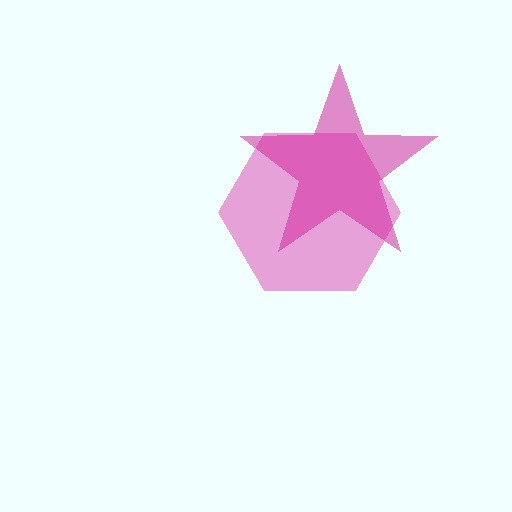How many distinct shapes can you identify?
There are 2 distinct shapes: a pink star, a magenta hexagon.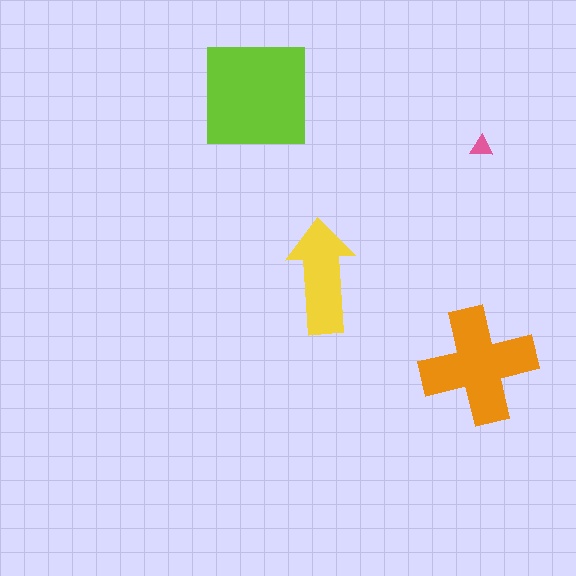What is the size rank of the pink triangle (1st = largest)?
4th.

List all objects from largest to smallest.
The lime square, the orange cross, the yellow arrow, the pink triangle.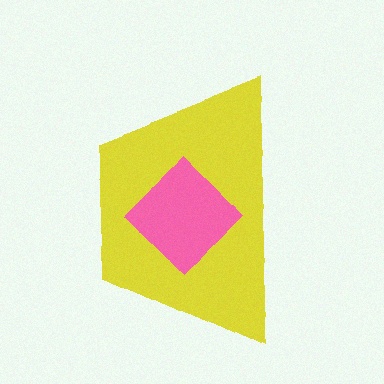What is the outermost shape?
The yellow trapezoid.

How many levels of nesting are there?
2.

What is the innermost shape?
The pink diamond.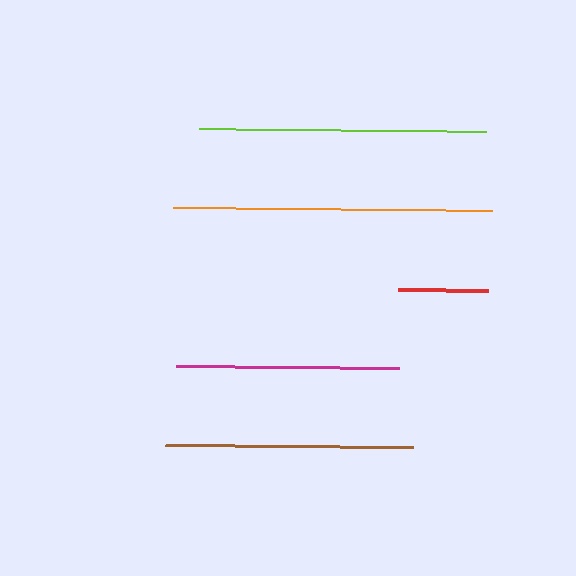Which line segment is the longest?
The orange line is the longest at approximately 319 pixels.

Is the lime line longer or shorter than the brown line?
The lime line is longer than the brown line.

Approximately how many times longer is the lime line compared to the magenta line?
The lime line is approximately 1.3 times the length of the magenta line.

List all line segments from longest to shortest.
From longest to shortest: orange, lime, brown, magenta, red.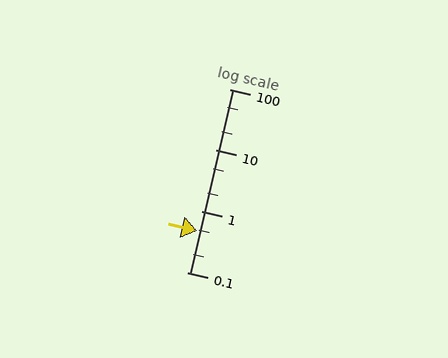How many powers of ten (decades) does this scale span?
The scale spans 3 decades, from 0.1 to 100.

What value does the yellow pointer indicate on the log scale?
The pointer indicates approximately 0.47.